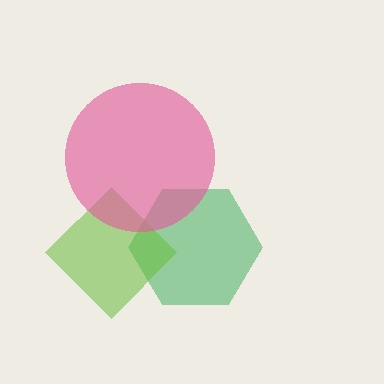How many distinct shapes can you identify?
There are 3 distinct shapes: a green hexagon, a lime diamond, a pink circle.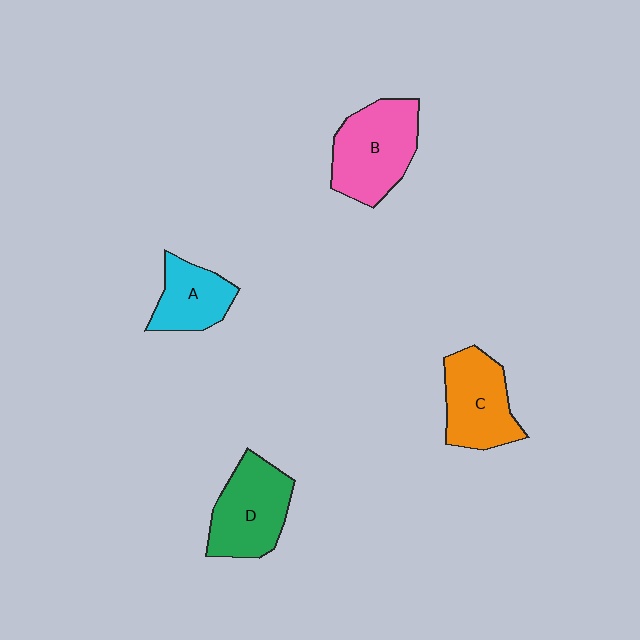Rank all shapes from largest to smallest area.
From largest to smallest: B (pink), D (green), C (orange), A (cyan).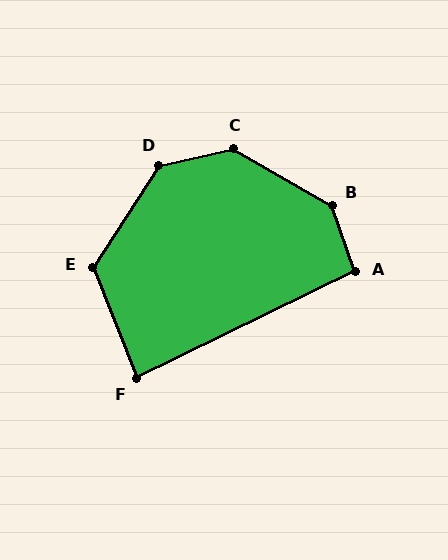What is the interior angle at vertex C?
Approximately 137 degrees (obtuse).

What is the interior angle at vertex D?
Approximately 136 degrees (obtuse).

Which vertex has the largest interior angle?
B, at approximately 139 degrees.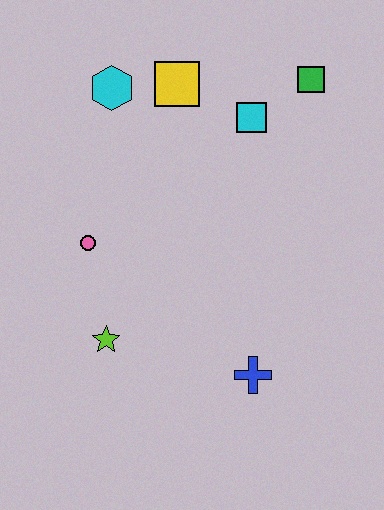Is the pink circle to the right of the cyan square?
No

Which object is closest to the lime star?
The pink circle is closest to the lime star.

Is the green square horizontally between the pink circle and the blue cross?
No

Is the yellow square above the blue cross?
Yes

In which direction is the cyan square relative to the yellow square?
The cyan square is to the right of the yellow square.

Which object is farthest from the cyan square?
The lime star is farthest from the cyan square.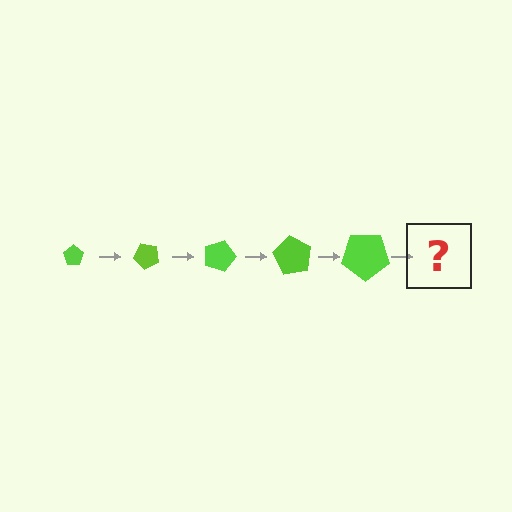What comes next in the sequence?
The next element should be a pentagon, larger than the previous one and rotated 225 degrees from the start.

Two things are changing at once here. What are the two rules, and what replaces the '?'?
The two rules are that the pentagon grows larger each step and it rotates 45 degrees each step. The '?' should be a pentagon, larger than the previous one and rotated 225 degrees from the start.